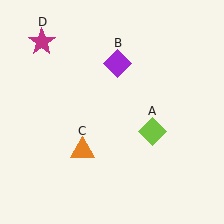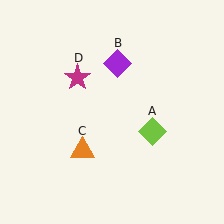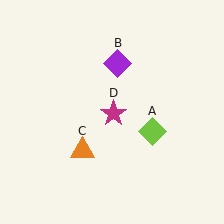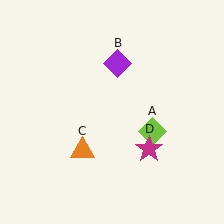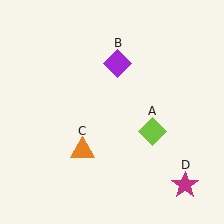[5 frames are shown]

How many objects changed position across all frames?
1 object changed position: magenta star (object D).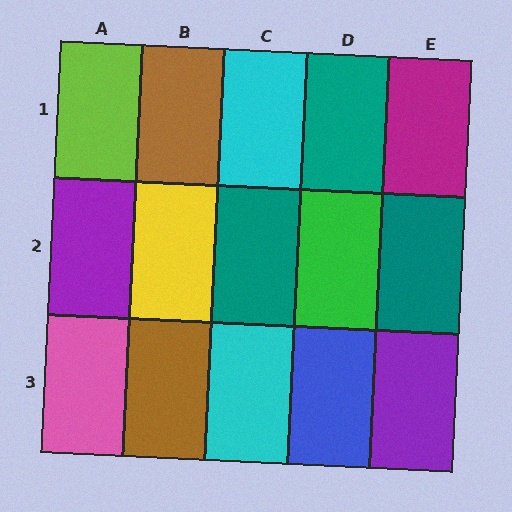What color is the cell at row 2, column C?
Teal.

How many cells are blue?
1 cell is blue.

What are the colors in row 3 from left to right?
Pink, brown, cyan, blue, purple.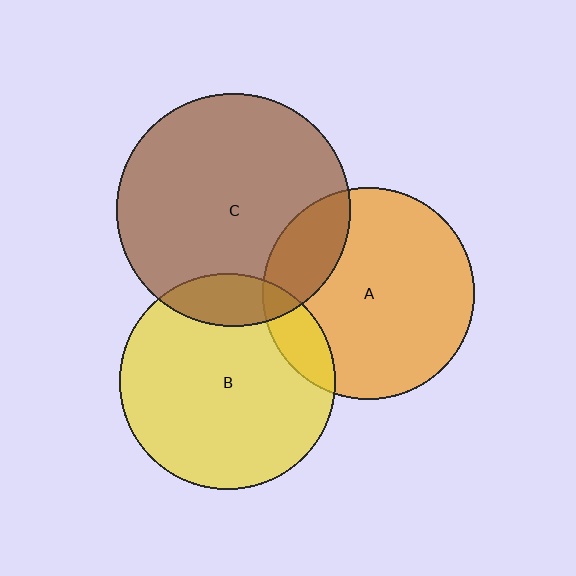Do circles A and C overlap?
Yes.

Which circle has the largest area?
Circle C (brown).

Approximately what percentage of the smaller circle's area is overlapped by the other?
Approximately 20%.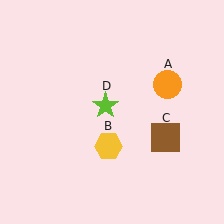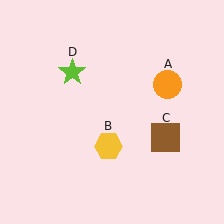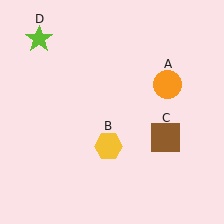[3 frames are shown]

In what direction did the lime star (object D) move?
The lime star (object D) moved up and to the left.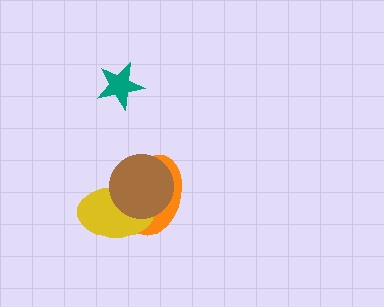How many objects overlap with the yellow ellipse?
2 objects overlap with the yellow ellipse.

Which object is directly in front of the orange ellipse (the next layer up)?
The yellow ellipse is directly in front of the orange ellipse.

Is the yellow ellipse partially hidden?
Yes, it is partially covered by another shape.